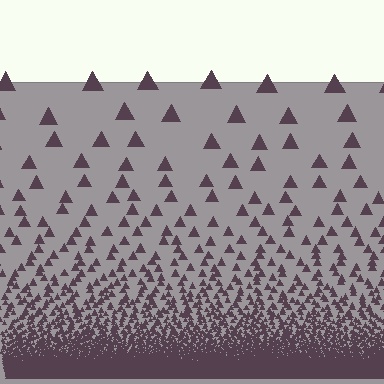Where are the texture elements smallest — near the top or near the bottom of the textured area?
Near the bottom.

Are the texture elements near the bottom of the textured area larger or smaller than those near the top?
Smaller. The gradient is inverted — elements near the bottom are smaller and denser.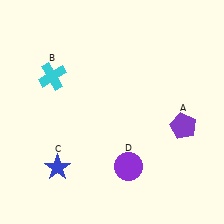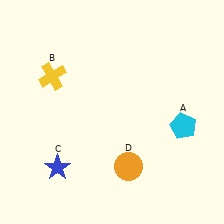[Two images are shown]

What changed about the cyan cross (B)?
In Image 1, B is cyan. In Image 2, it changed to yellow.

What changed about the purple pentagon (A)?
In Image 1, A is purple. In Image 2, it changed to cyan.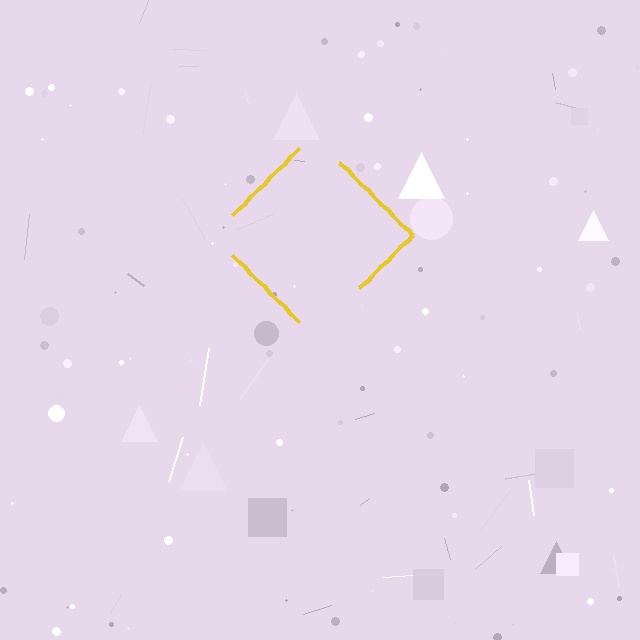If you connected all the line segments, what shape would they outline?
They would outline a diamond.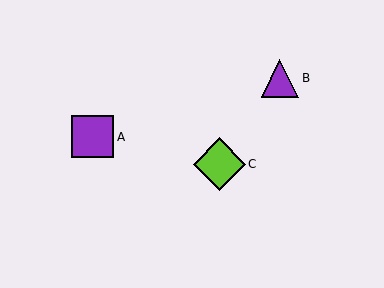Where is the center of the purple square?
The center of the purple square is at (93, 137).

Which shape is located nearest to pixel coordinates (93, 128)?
The purple square (labeled A) at (93, 137) is nearest to that location.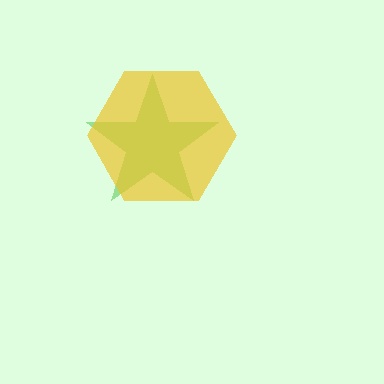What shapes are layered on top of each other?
The layered shapes are: a green star, a yellow hexagon.